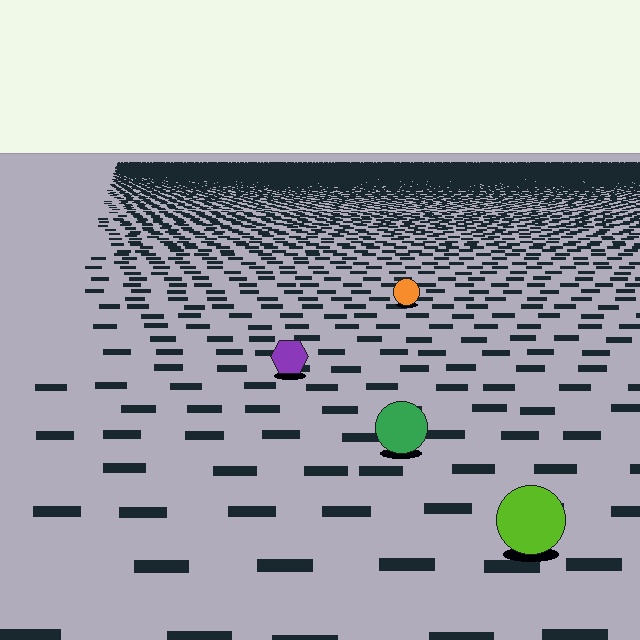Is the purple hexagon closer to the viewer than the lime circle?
No. The lime circle is closer — you can tell from the texture gradient: the ground texture is coarser near it.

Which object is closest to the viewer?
The lime circle is closest. The texture marks near it are larger and more spread out.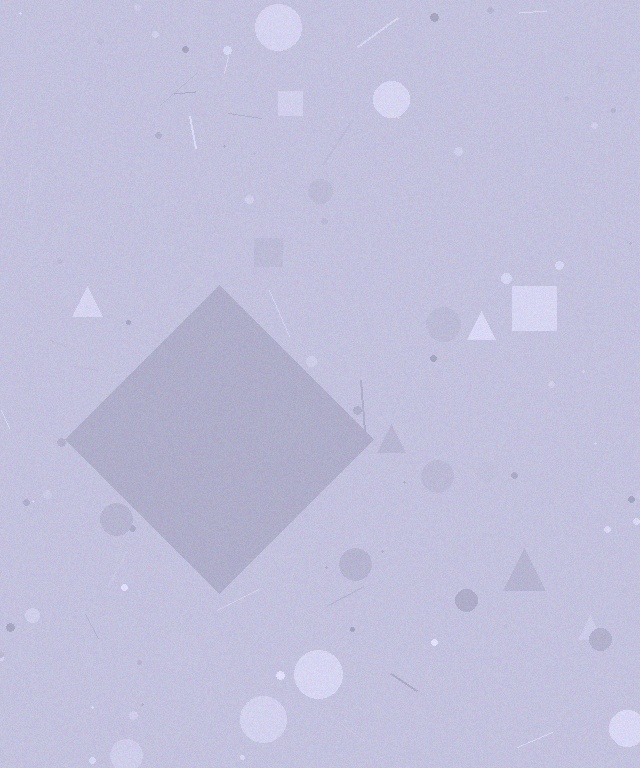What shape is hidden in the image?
A diamond is hidden in the image.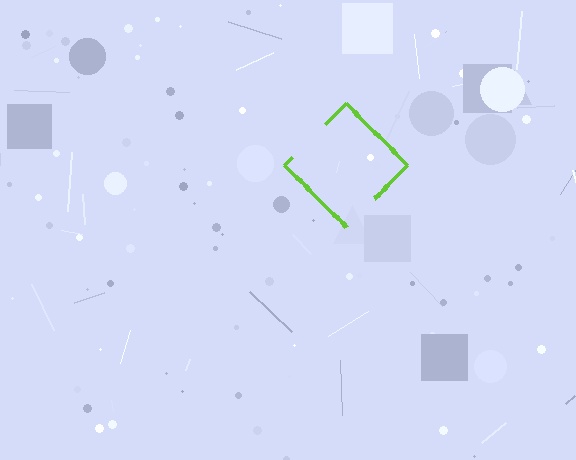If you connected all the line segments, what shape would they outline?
They would outline a diamond.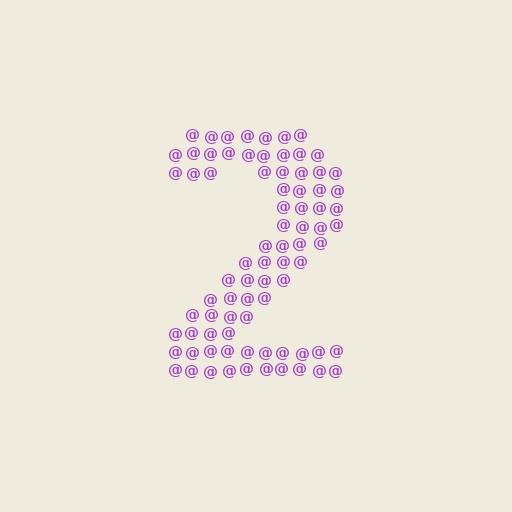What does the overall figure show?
The overall figure shows the digit 2.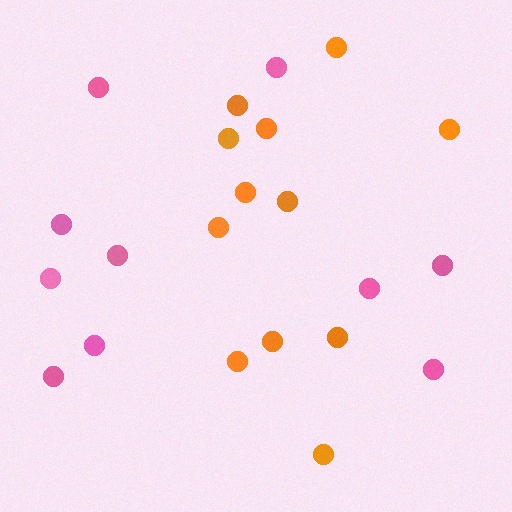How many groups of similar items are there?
There are 2 groups: one group of orange circles (12) and one group of pink circles (10).